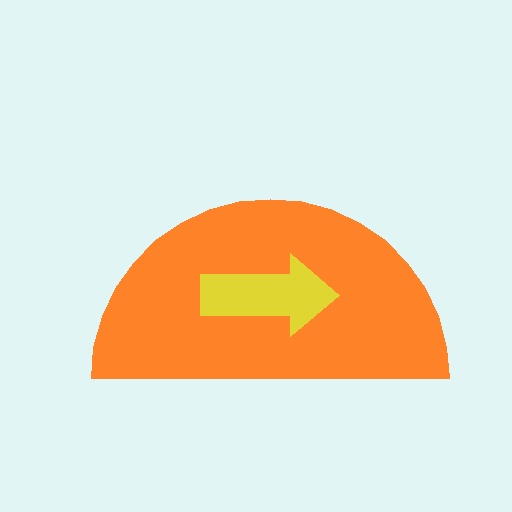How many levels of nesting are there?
2.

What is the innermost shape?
The yellow arrow.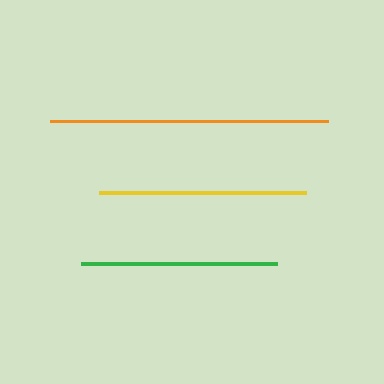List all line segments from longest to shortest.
From longest to shortest: orange, yellow, green.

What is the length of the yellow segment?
The yellow segment is approximately 207 pixels long.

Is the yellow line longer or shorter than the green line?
The yellow line is longer than the green line.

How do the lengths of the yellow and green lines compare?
The yellow and green lines are approximately the same length.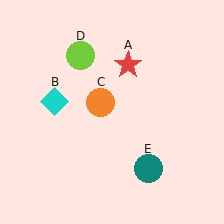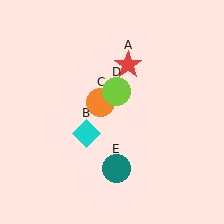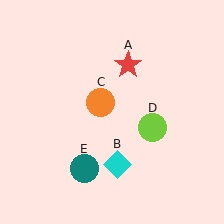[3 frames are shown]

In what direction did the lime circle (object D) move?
The lime circle (object D) moved down and to the right.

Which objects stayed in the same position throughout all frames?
Red star (object A) and orange circle (object C) remained stationary.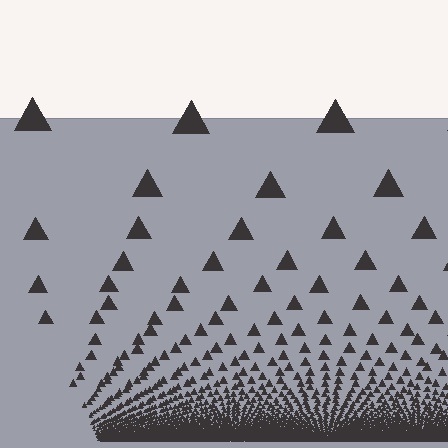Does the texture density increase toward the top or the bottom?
Density increases toward the bottom.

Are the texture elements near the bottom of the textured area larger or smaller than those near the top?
Smaller. The gradient is inverted — elements near the bottom are smaller and denser.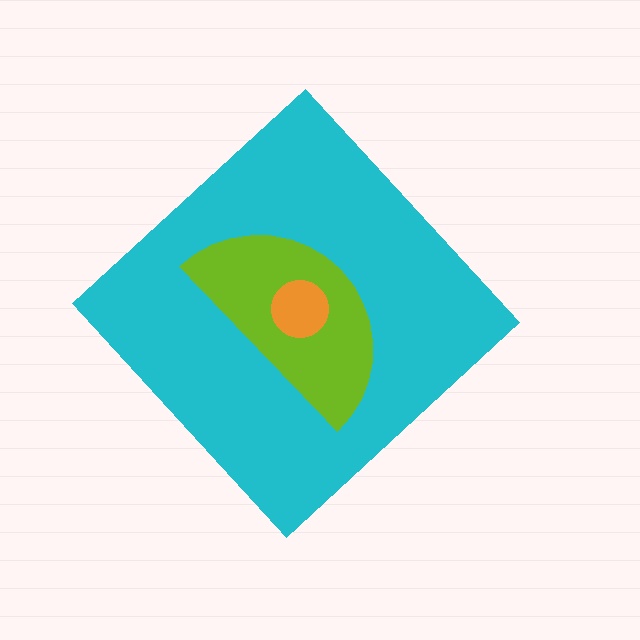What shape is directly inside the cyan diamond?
The lime semicircle.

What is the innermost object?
The orange circle.